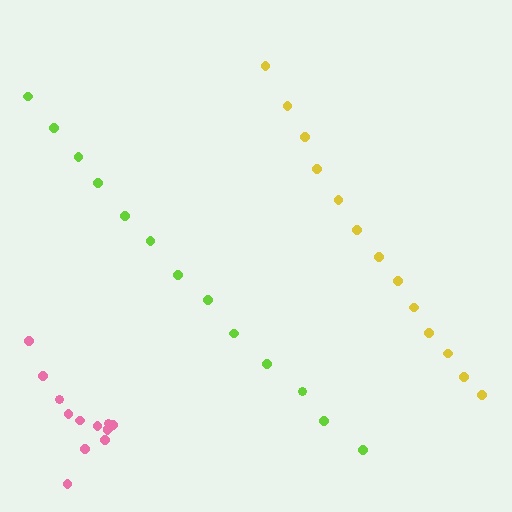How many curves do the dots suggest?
There are 3 distinct paths.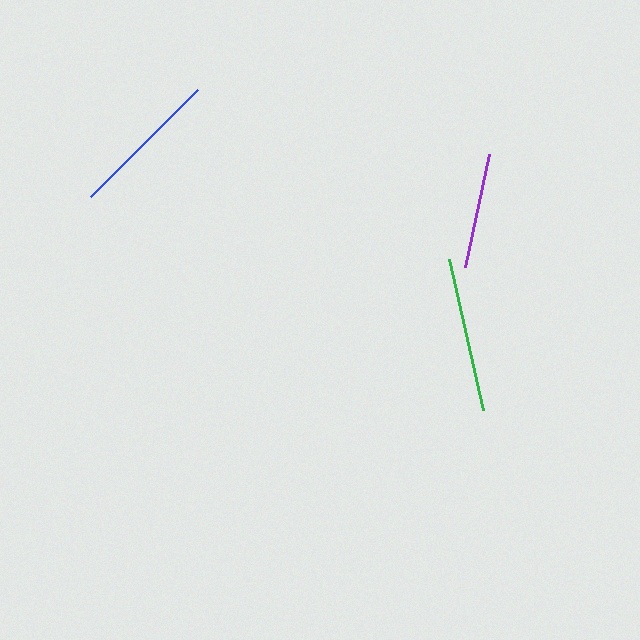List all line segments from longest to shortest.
From longest to shortest: green, blue, purple.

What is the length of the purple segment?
The purple segment is approximately 116 pixels long.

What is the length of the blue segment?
The blue segment is approximately 151 pixels long.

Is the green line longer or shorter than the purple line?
The green line is longer than the purple line.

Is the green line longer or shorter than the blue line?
The green line is longer than the blue line.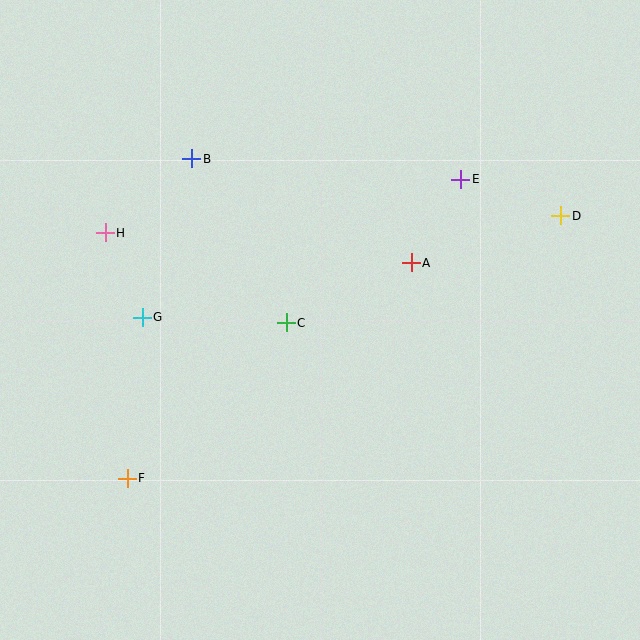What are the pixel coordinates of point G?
Point G is at (142, 317).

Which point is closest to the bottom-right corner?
Point D is closest to the bottom-right corner.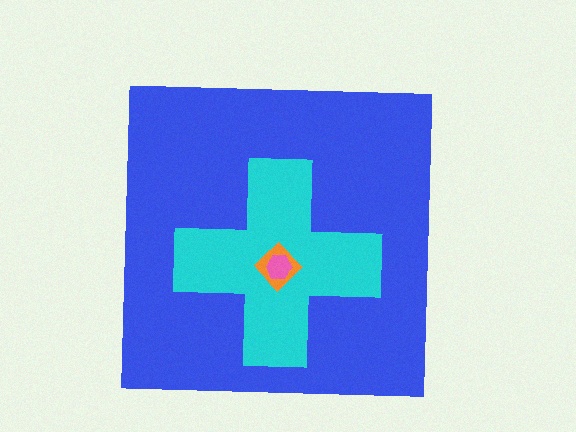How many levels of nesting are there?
4.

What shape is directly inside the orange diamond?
The pink hexagon.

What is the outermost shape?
The blue square.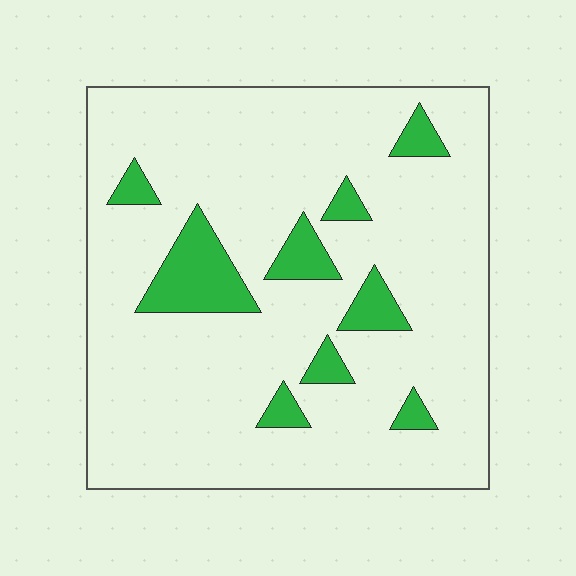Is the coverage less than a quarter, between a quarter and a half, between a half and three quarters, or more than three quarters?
Less than a quarter.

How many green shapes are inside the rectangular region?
9.